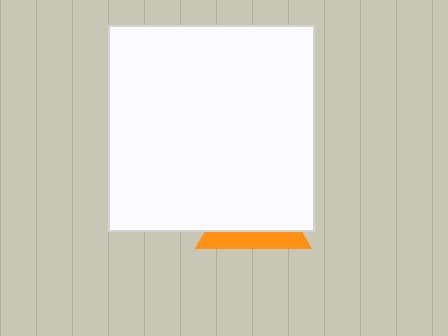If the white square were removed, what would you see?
You would see the complete orange triangle.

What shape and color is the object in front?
The object in front is a white square.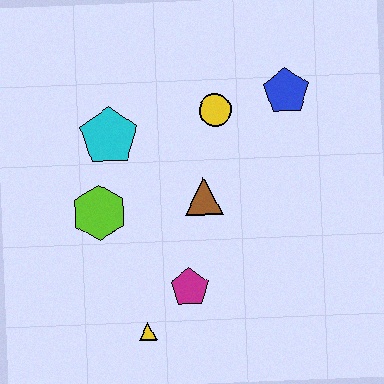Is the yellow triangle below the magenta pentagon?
Yes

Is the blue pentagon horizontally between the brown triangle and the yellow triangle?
No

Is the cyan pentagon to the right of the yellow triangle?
No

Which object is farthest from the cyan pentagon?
The yellow triangle is farthest from the cyan pentagon.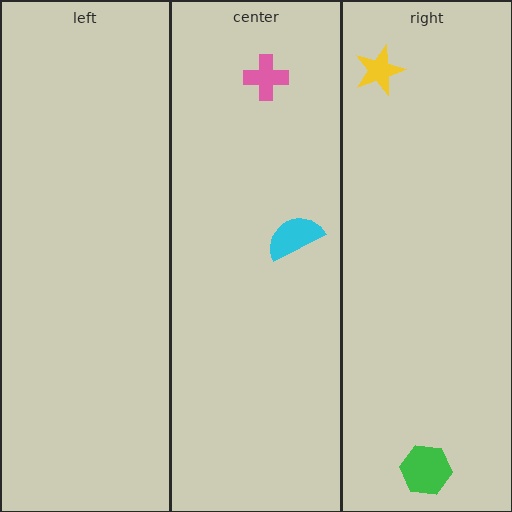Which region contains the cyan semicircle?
The center region.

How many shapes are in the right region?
2.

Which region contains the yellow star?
The right region.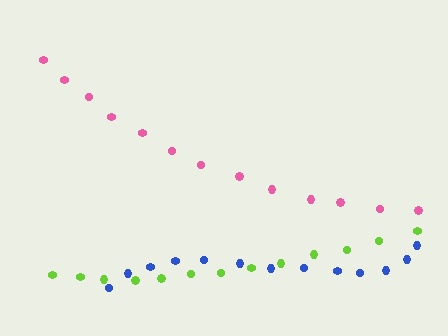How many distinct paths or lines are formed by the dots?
There are 3 distinct paths.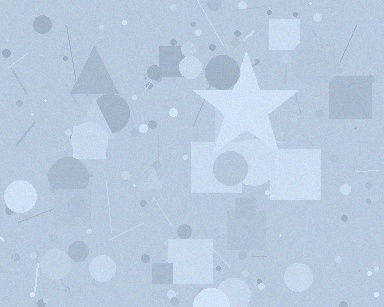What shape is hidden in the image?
A star is hidden in the image.